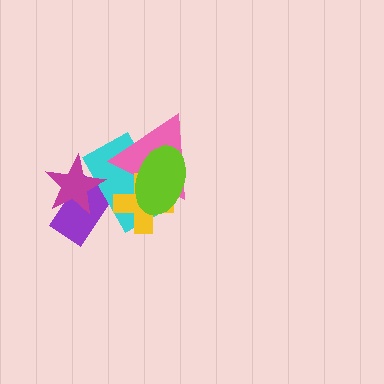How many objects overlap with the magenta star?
2 objects overlap with the magenta star.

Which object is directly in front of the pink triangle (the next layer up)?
The yellow cross is directly in front of the pink triangle.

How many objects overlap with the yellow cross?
3 objects overlap with the yellow cross.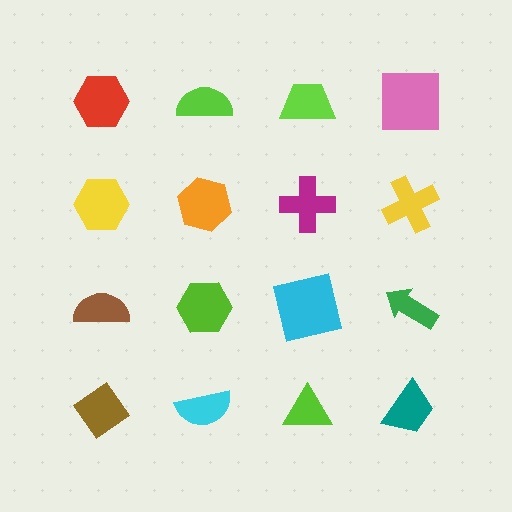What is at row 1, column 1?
A red hexagon.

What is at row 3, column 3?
A cyan square.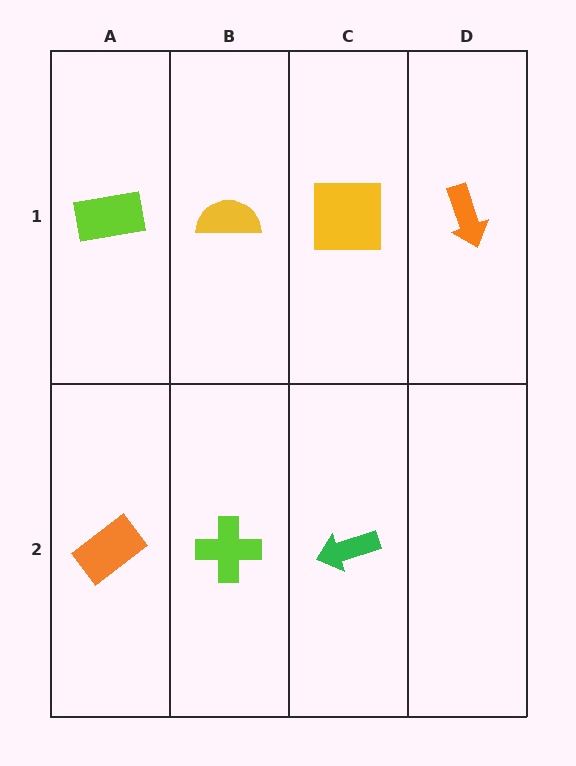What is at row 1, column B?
A yellow semicircle.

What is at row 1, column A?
A lime rectangle.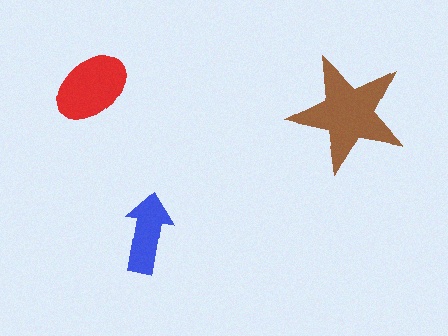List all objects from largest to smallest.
The brown star, the red ellipse, the blue arrow.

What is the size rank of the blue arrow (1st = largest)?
3rd.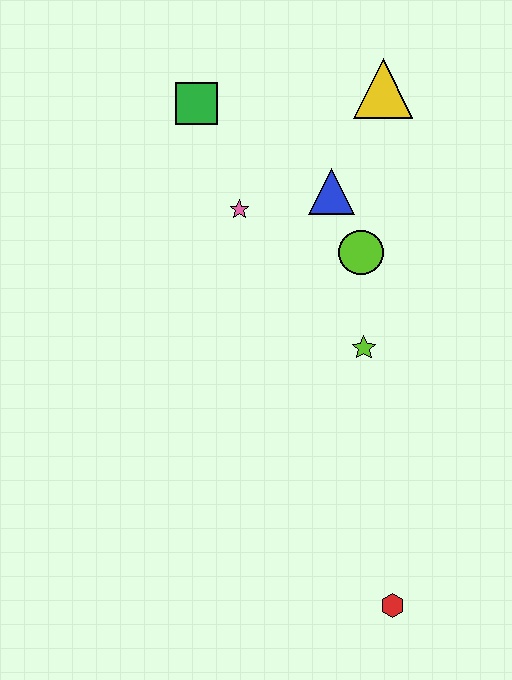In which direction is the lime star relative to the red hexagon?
The lime star is above the red hexagon.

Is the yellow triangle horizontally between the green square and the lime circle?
No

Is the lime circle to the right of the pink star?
Yes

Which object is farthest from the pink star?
The red hexagon is farthest from the pink star.